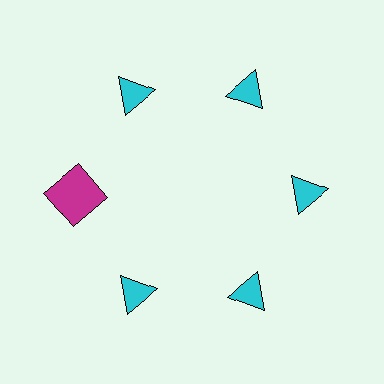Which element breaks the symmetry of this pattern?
The magenta square at roughly the 9 o'clock position breaks the symmetry. All other shapes are cyan triangles.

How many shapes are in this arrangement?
There are 6 shapes arranged in a ring pattern.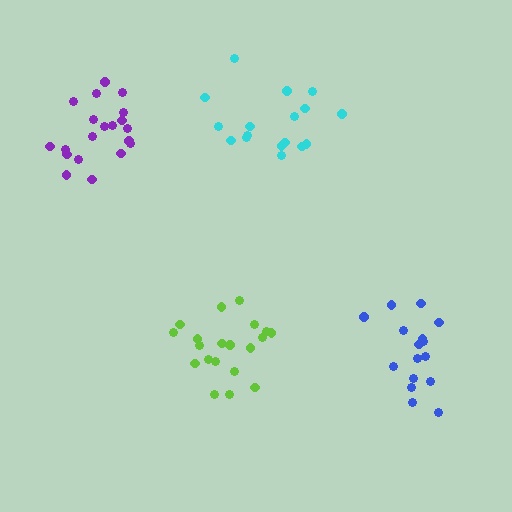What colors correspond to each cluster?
The clusters are colored: cyan, blue, lime, purple.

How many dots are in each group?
Group 1: 17 dots, Group 2: 16 dots, Group 3: 20 dots, Group 4: 20 dots (73 total).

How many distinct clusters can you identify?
There are 4 distinct clusters.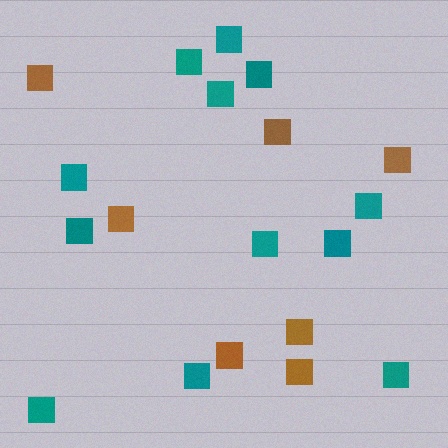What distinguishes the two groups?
There are 2 groups: one group of teal squares (12) and one group of brown squares (7).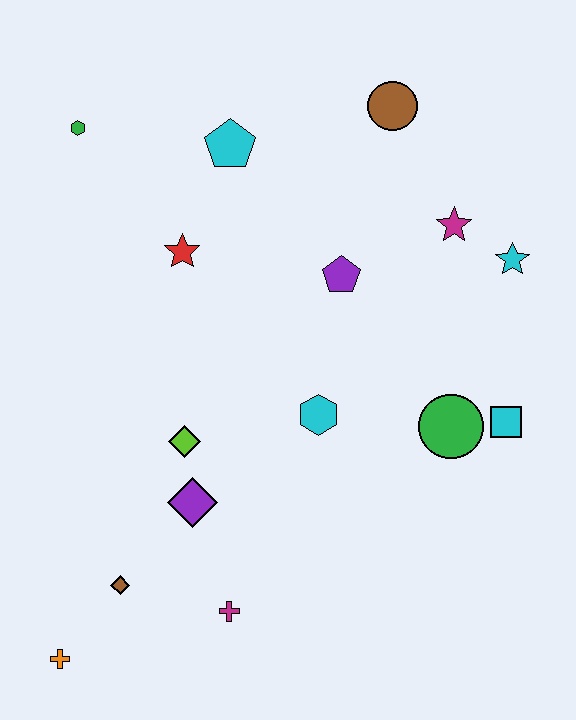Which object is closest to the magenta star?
The cyan star is closest to the magenta star.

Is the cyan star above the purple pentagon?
Yes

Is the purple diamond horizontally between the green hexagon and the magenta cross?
Yes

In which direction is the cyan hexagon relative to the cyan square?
The cyan hexagon is to the left of the cyan square.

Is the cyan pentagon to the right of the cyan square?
No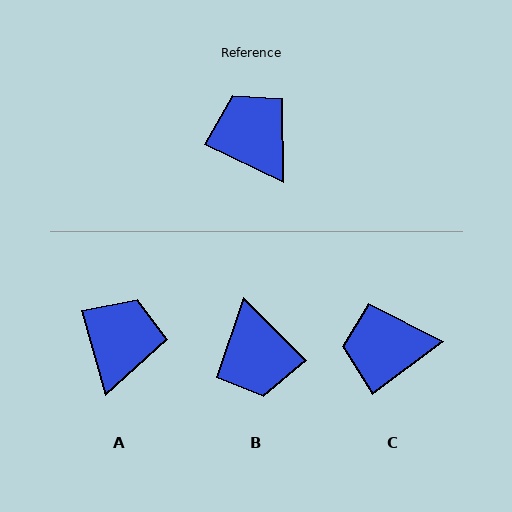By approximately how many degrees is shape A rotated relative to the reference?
Approximately 49 degrees clockwise.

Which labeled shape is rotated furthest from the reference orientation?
B, about 160 degrees away.